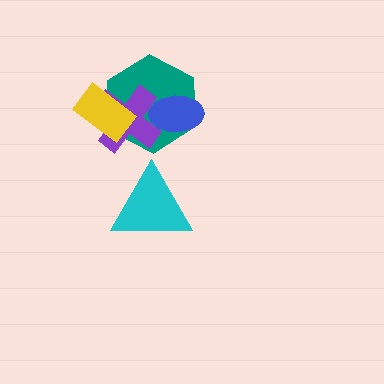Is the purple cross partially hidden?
Yes, it is partially covered by another shape.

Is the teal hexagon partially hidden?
Yes, it is partially covered by another shape.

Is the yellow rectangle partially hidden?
No, no other shape covers it.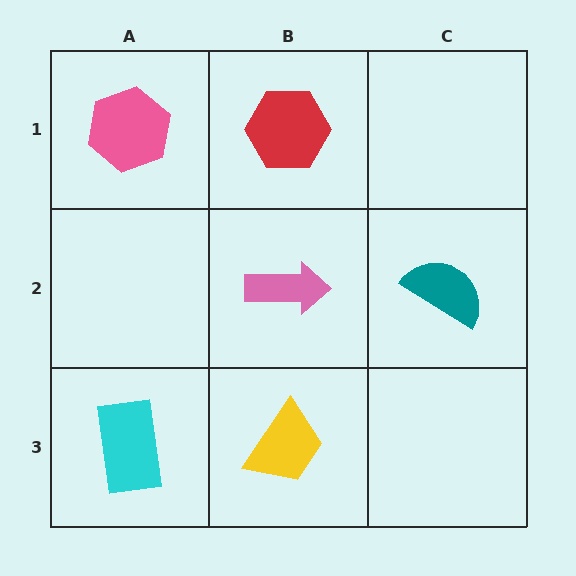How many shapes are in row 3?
2 shapes.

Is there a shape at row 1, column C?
No, that cell is empty.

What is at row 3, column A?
A cyan rectangle.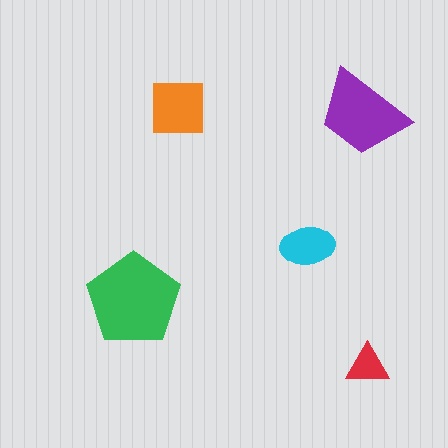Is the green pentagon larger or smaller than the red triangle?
Larger.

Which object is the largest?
The green pentagon.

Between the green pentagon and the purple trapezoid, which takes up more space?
The green pentagon.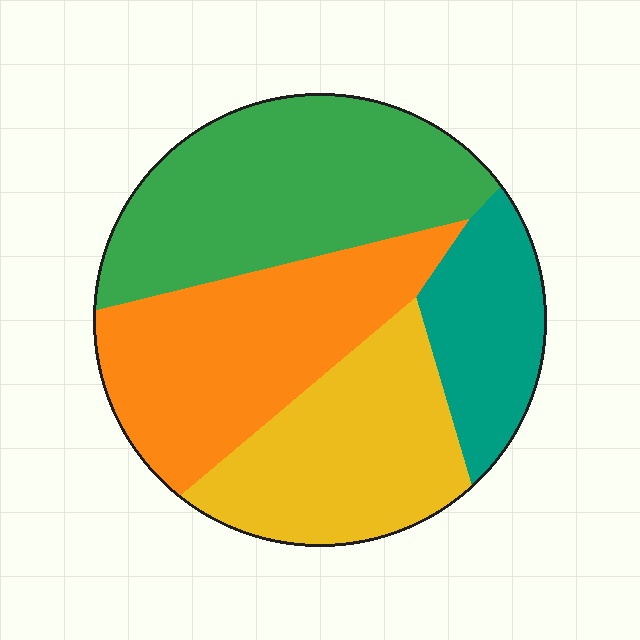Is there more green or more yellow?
Green.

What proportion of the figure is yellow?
Yellow takes up about one quarter (1/4) of the figure.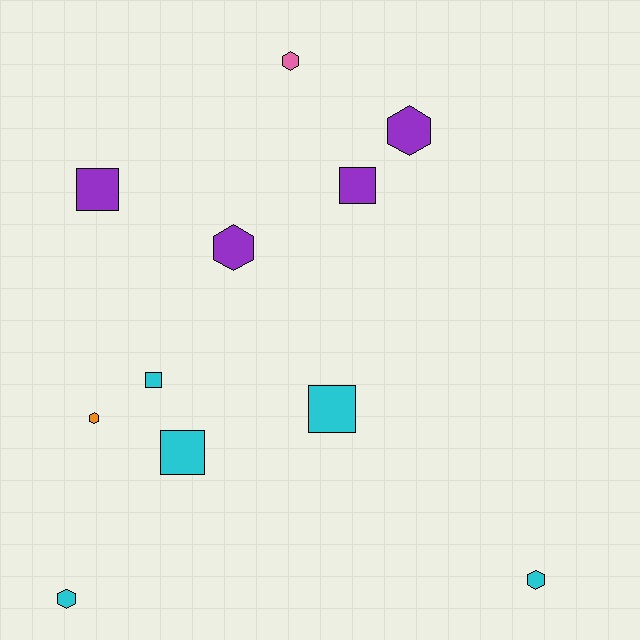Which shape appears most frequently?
Hexagon, with 6 objects.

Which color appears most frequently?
Cyan, with 5 objects.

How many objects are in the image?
There are 11 objects.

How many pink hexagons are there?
There is 1 pink hexagon.